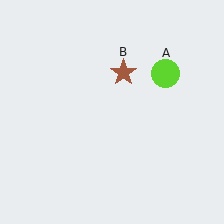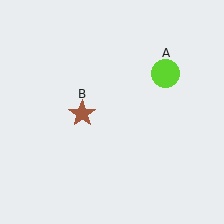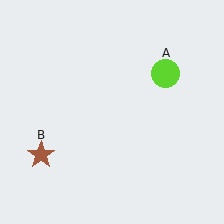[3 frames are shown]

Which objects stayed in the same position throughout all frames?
Lime circle (object A) remained stationary.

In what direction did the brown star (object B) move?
The brown star (object B) moved down and to the left.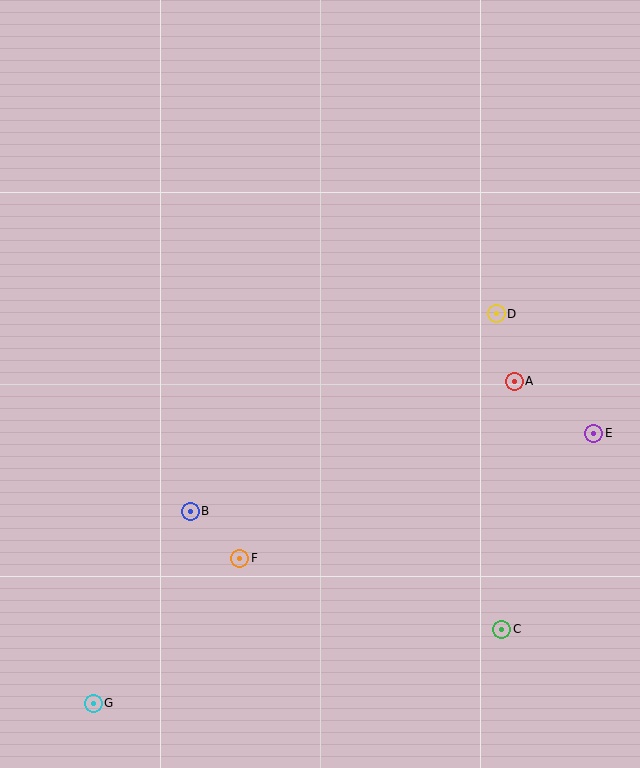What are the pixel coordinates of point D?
Point D is at (496, 314).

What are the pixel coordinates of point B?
Point B is at (190, 511).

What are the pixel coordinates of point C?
Point C is at (502, 629).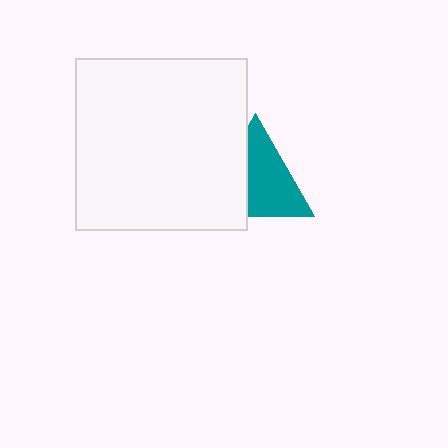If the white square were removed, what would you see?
You would see the complete teal triangle.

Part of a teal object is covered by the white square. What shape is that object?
It is a triangle.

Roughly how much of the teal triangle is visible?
About half of it is visible (roughly 62%).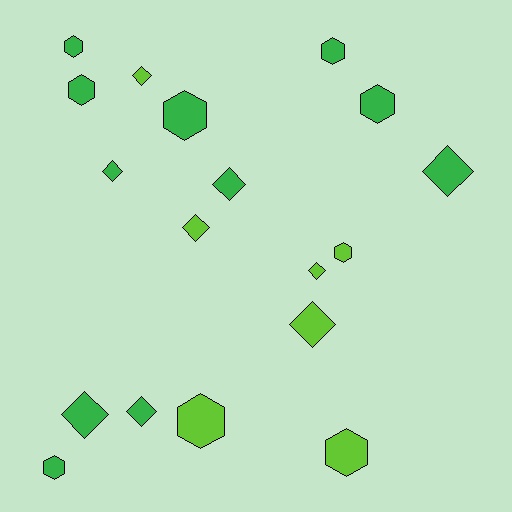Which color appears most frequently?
Green, with 11 objects.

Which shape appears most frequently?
Diamond, with 9 objects.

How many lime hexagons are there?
There are 3 lime hexagons.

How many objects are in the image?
There are 18 objects.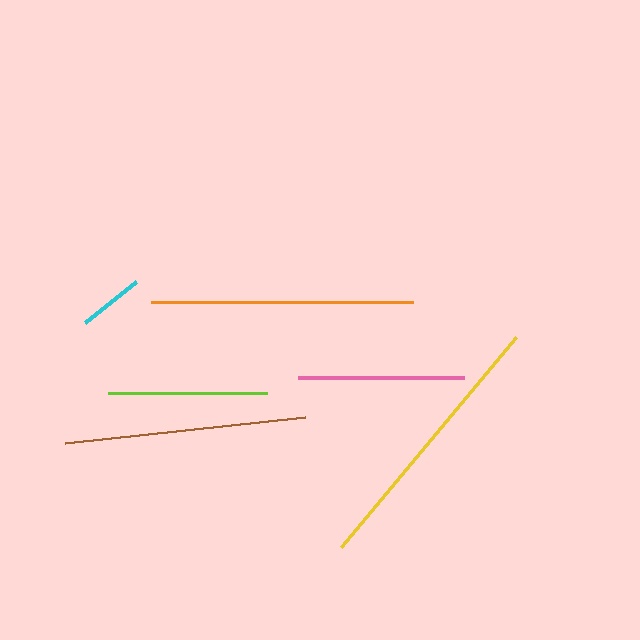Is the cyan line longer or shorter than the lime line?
The lime line is longer than the cyan line.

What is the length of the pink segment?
The pink segment is approximately 166 pixels long.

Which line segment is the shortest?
The cyan line is the shortest at approximately 65 pixels.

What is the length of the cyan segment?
The cyan segment is approximately 65 pixels long.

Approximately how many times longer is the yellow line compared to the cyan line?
The yellow line is approximately 4.2 times the length of the cyan line.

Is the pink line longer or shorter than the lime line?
The pink line is longer than the lime line.